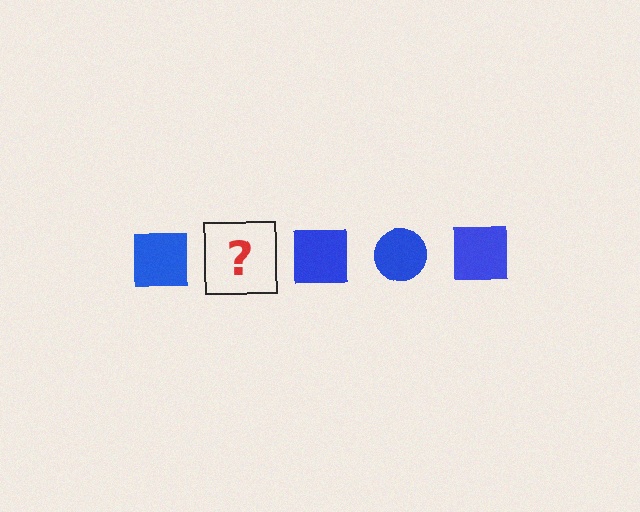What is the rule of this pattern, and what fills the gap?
The rule is that the pattern cycles through square, circle shapes in blue. The gap should be filled with a blue circle.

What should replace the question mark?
The question mark should be replaced with a blue circle.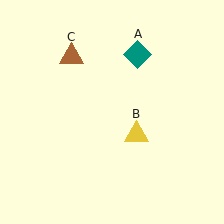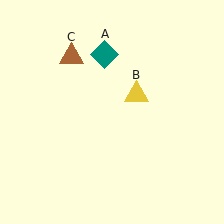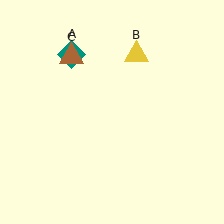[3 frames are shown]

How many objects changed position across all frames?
2 objects changed position: teal diamond (object A), yellow triangle (object B).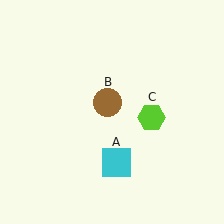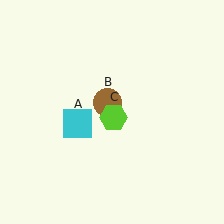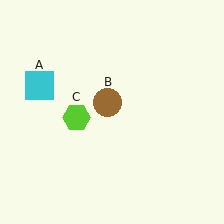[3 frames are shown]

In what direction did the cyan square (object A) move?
The cyan square (object A) moved up and to the left.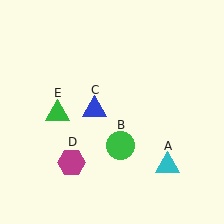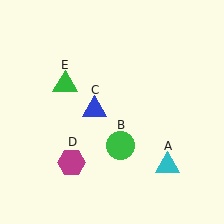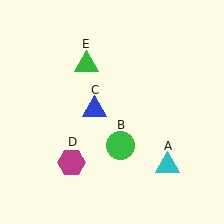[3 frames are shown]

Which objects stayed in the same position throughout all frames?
Cyan triangle (object A) and green circle (object B) and blue triangle (object C) and magenta hexagon (object D) remained stationary.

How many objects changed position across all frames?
1 object changed position: green triangle (object E).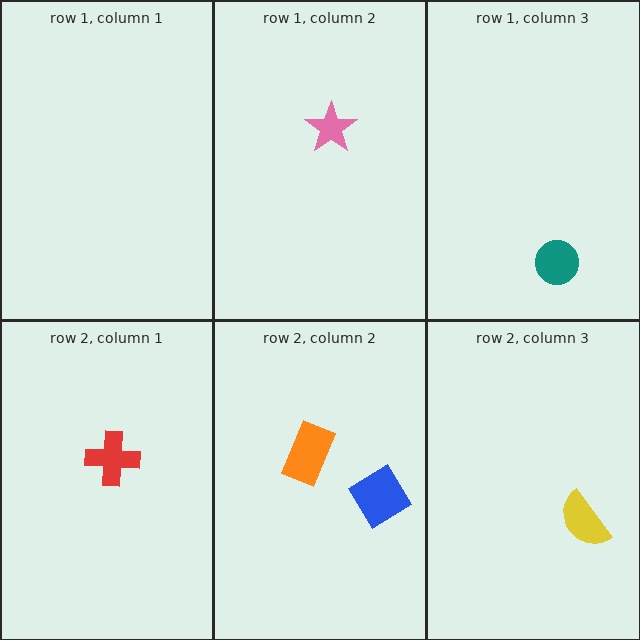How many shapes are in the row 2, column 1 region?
1.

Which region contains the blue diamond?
The row 2, column 2 region.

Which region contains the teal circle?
The row 1, column 3 region.